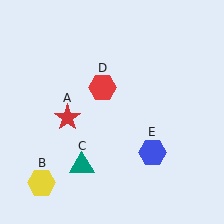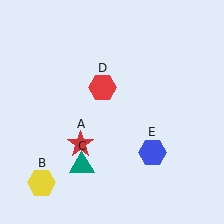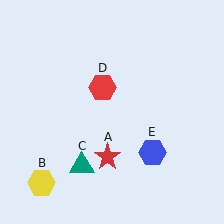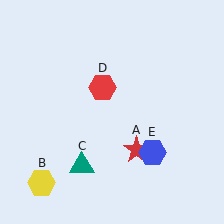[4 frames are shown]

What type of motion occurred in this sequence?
The red star (object A) rotated counterclockwise around the center of the scene.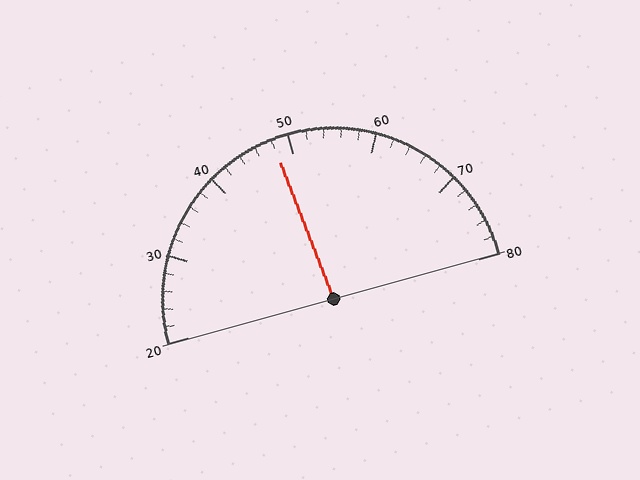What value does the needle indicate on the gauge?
The needle indicates approximately 48.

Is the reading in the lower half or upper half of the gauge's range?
The reading is in the lower half of the range (20 to 80).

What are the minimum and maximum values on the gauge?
The gauge ranges from 20 to 80.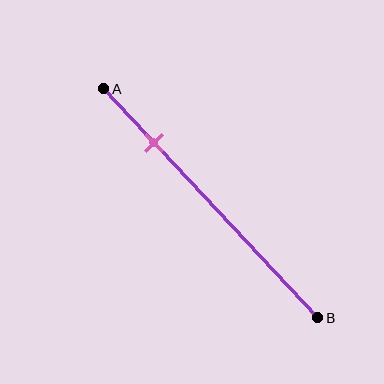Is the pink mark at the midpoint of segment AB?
No, the mark is at about 25% from A, not at the 50% midpoint.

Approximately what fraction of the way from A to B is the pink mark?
The pink mark is approximately 25% of the way from A to B.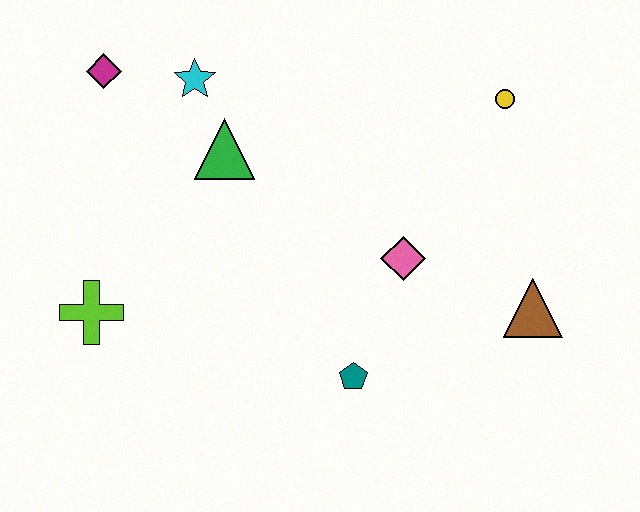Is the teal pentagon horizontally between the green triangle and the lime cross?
No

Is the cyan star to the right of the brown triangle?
No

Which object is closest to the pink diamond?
The teal pentagon is closest to the pink diamond.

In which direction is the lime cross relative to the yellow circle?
The lime cross is to the left of the yellow circle.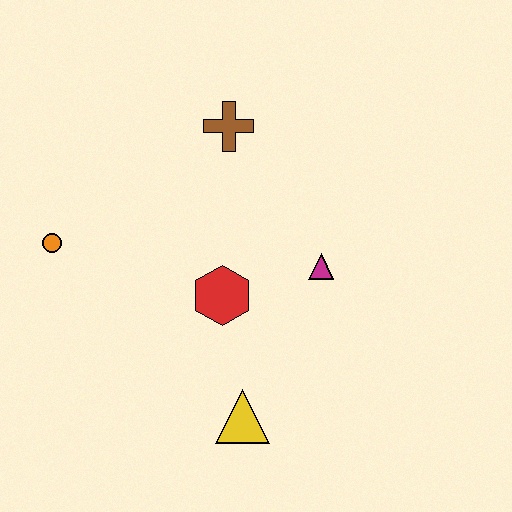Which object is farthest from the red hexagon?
The orange circle is farthest from the red hexagon.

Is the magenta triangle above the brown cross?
No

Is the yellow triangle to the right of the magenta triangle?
No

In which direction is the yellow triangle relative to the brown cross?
The yellow triangle is below the brown cross.